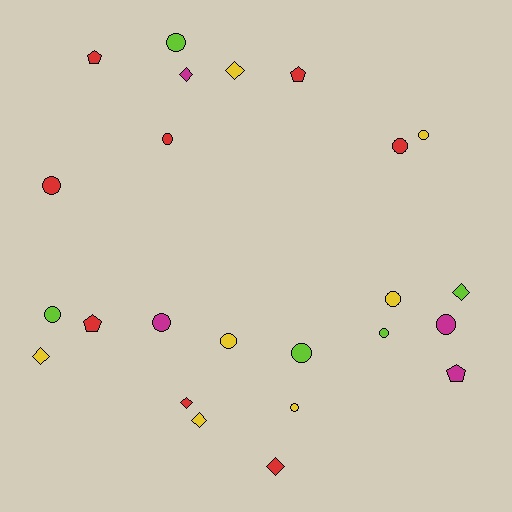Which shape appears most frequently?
Circle, with 13 objects.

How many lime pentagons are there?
There are no lime pentagons.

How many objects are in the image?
There are 24 objects.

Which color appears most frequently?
Red, with 8 objects.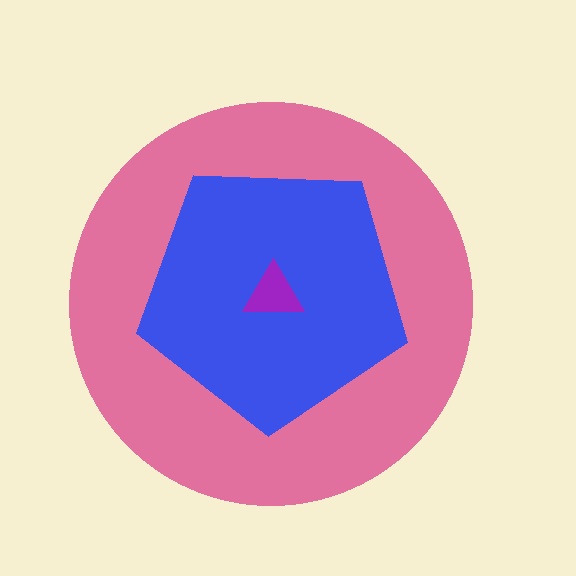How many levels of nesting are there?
3.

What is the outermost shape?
The pink circle.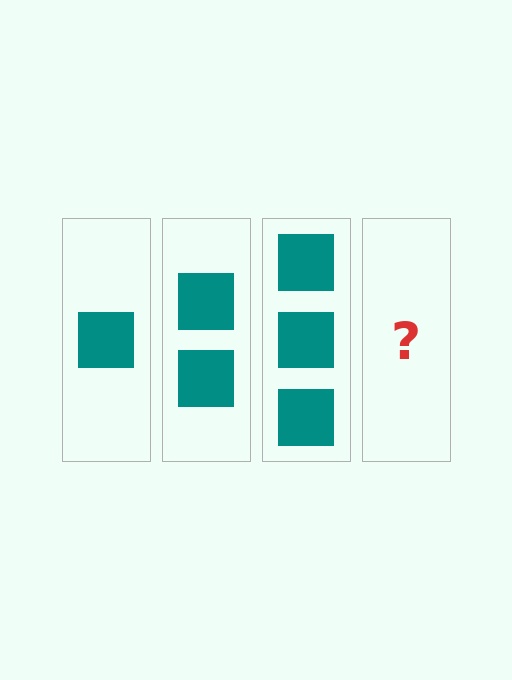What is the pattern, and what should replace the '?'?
The pattern is that each step adds one more square. The '?' should be 4 squares.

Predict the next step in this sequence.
The next step is 4 squares.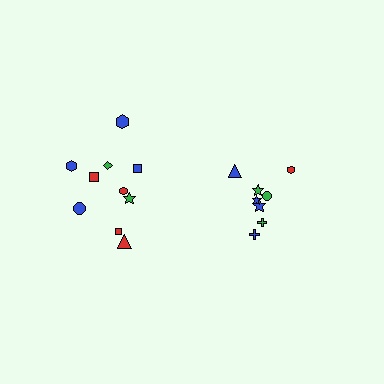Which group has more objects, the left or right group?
The left group.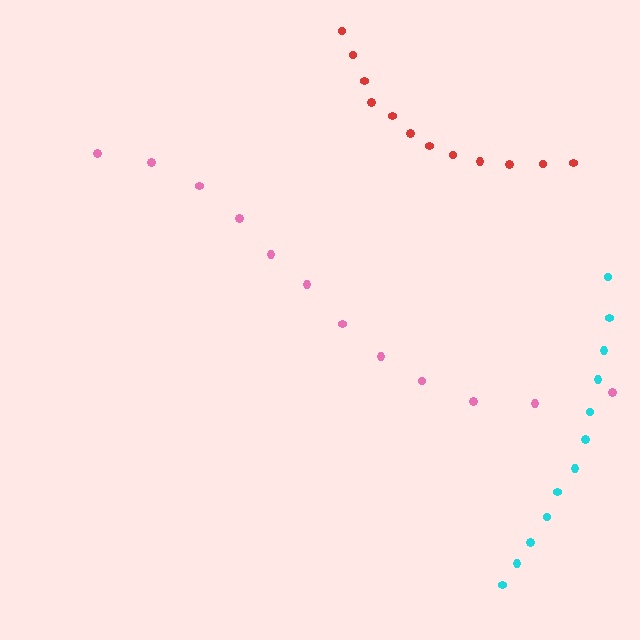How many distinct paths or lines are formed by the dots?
There are 3 distinct paths.